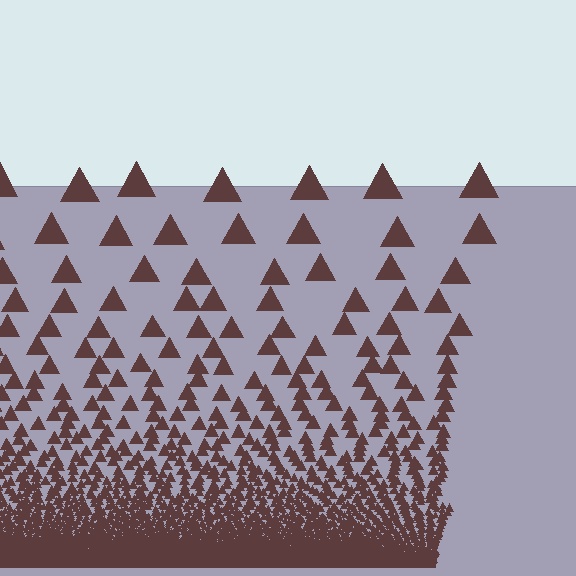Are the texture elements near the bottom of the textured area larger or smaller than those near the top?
Smaller. The gradient is inverted — elements near the bottom are smaller and denser.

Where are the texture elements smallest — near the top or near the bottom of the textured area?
Near the bottom.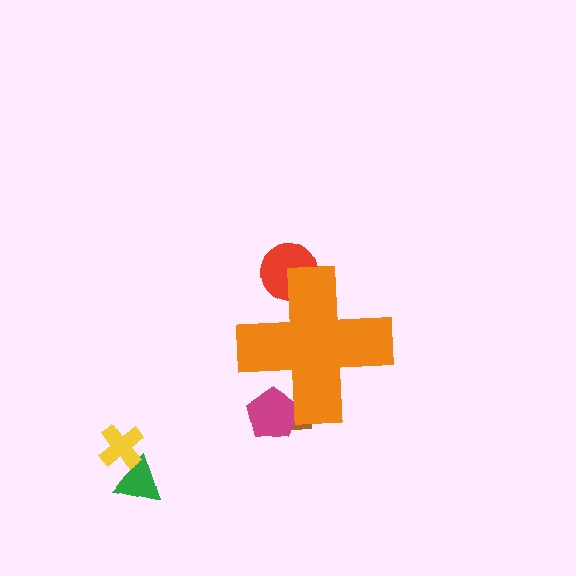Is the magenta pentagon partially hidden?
Yes, the magenta pentagon is partially hidden behind the orange cross.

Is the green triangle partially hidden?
No, the green triangle is fully visible.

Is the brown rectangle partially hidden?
Yes, the brown rectangle is partially hidden behind the orange cross.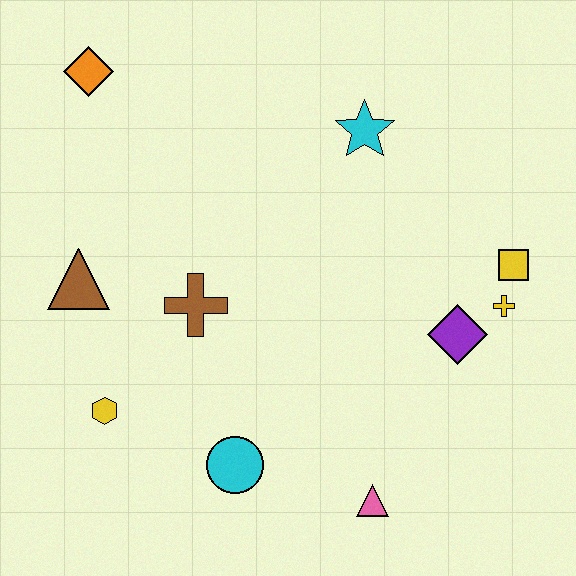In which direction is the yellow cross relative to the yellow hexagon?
The yellow cross is to the right of the yellow hexagon.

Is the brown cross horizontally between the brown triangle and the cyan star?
Yes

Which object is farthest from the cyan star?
The yellow hexagon is farthest from the cyan star.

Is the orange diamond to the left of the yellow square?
Yes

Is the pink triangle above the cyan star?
No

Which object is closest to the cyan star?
The yellow square is closest to the cyan star.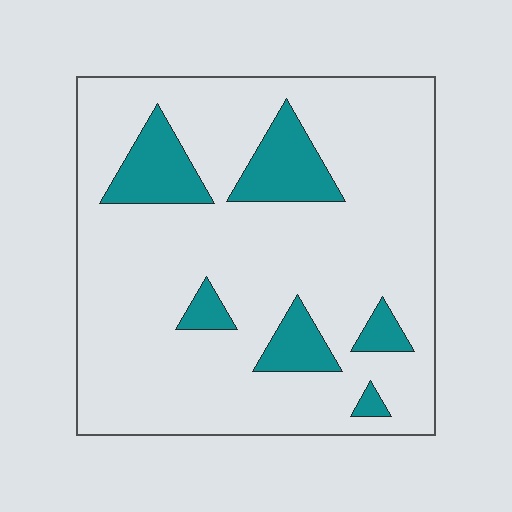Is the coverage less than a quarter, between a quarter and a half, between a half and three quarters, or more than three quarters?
Less than a quarter.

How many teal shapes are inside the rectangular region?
6.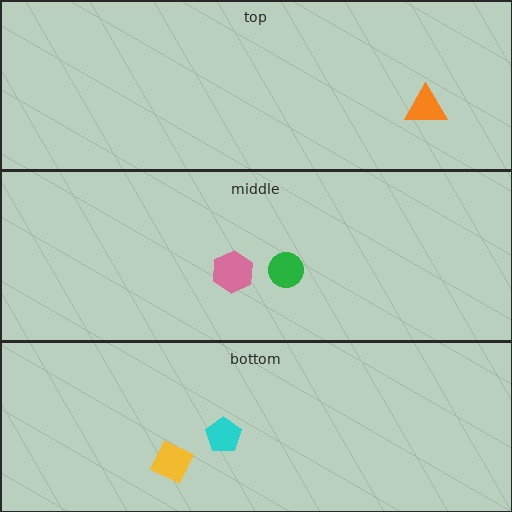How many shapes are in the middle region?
2.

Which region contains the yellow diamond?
The bottom region.